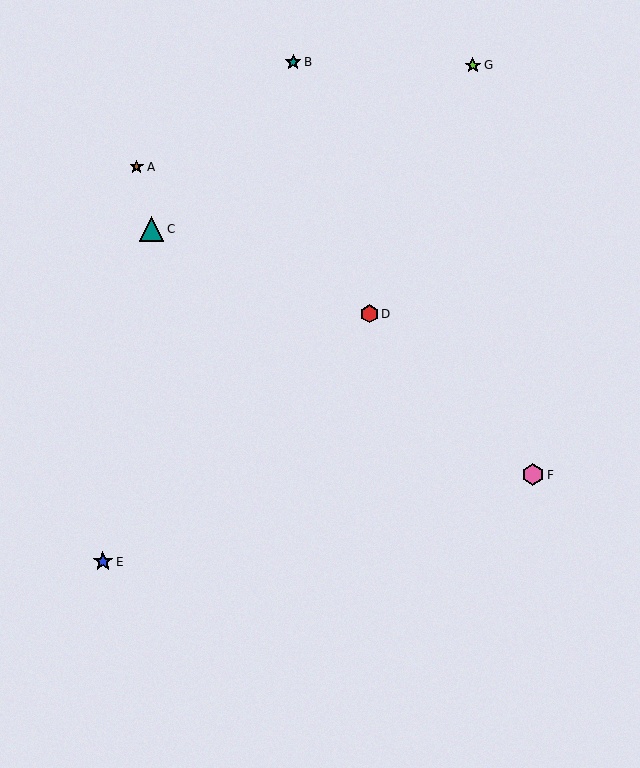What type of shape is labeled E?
Shape E is a blue star.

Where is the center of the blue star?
The center of the blue star is at (103, 562).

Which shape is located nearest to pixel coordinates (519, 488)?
The pink hexagon (labeled F) at (533, 475) is nearest to that location.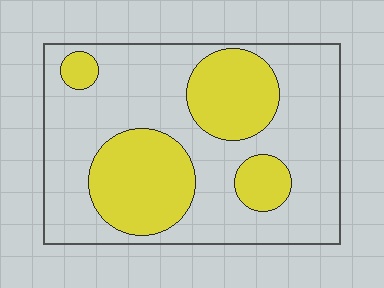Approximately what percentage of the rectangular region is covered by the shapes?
Approximately 35%.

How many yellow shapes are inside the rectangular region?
4.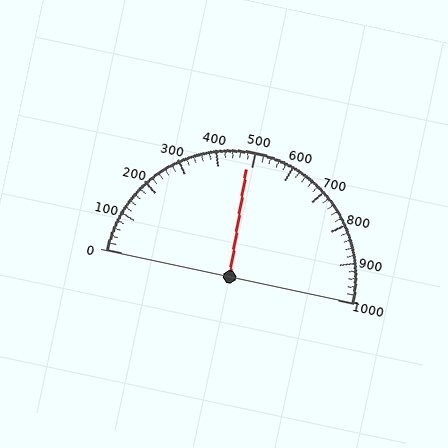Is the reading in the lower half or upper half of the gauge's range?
The reading is in the lower half of the range (0 to 1000).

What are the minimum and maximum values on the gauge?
The gauge ranges from 0 to 1000.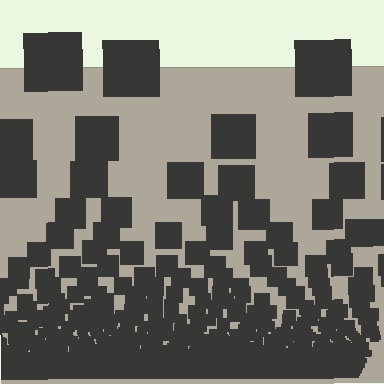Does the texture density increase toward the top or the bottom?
Density increases toward the bottom.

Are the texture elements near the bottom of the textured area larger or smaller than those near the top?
Smaller. The gradient is inverted — elements near the bottom are smaller and denser.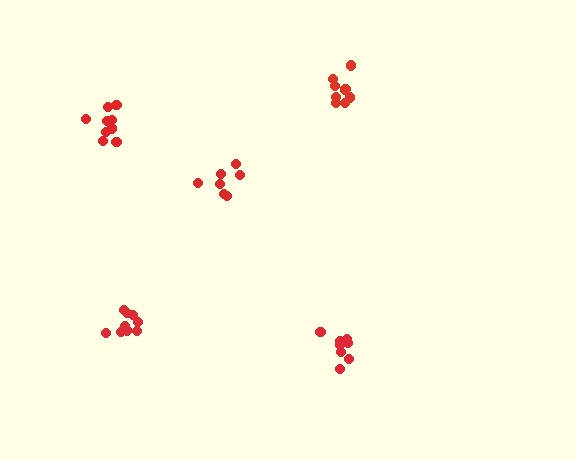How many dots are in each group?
Group 1: 8 dots, Group 2: 9 dots, Group 3: 7 dots, Group 4: 10 dots, Group 5: 10 dots (44 total).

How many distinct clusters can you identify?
There are 5 distinct clusters.